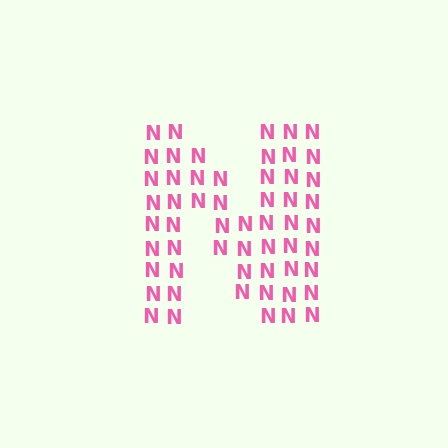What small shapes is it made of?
It is made of small letter N's.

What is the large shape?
The large shape is the letter N.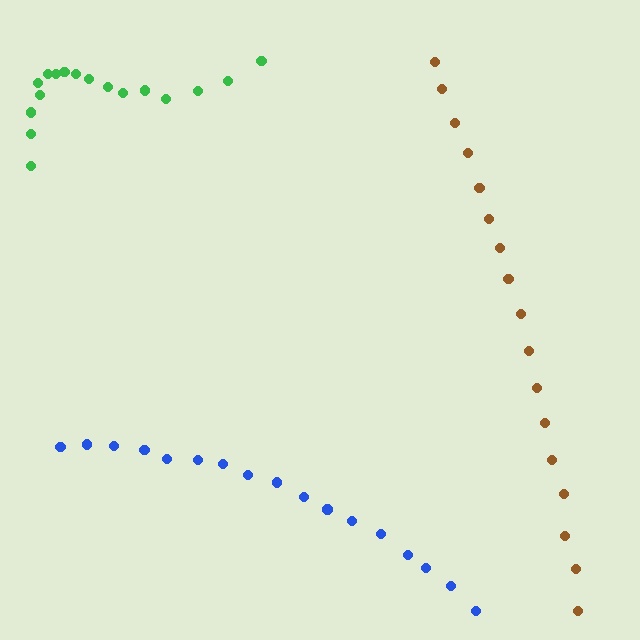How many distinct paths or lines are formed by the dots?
There are 3 distinct paths.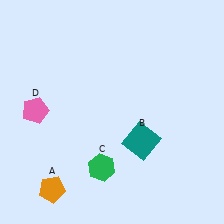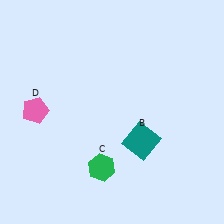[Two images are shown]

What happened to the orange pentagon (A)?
The orange pentagon (A) was removed in Image 2. It was in the bottom-left area of Image 1.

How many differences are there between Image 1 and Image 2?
There is 1 difference between the two images.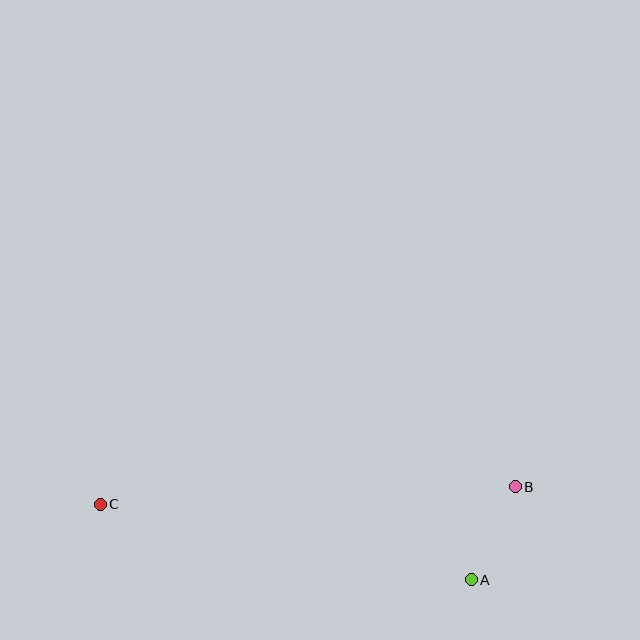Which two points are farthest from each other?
Points B and C are farthest from each other.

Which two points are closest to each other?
Points A and B are closest to each other.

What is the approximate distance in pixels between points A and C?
The distance between A and C is approximately 378 pixels.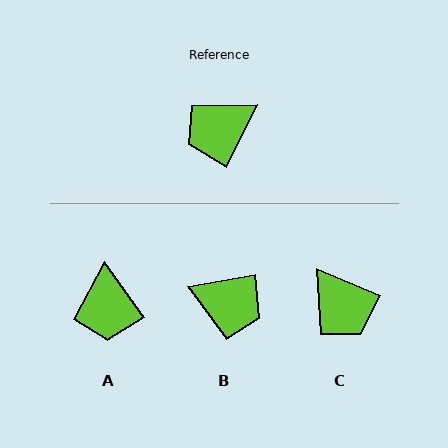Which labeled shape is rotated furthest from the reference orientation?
B, about 126 degrees away.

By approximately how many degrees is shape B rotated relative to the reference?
Approximately 126 degrees counter-clockwise.